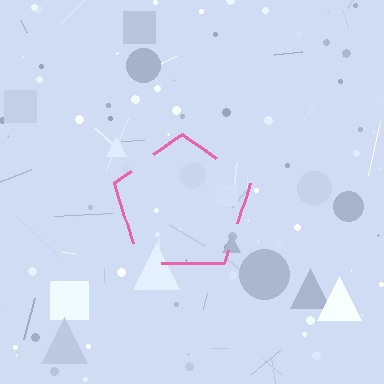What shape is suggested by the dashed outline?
The dashed outline suggests a pentagon.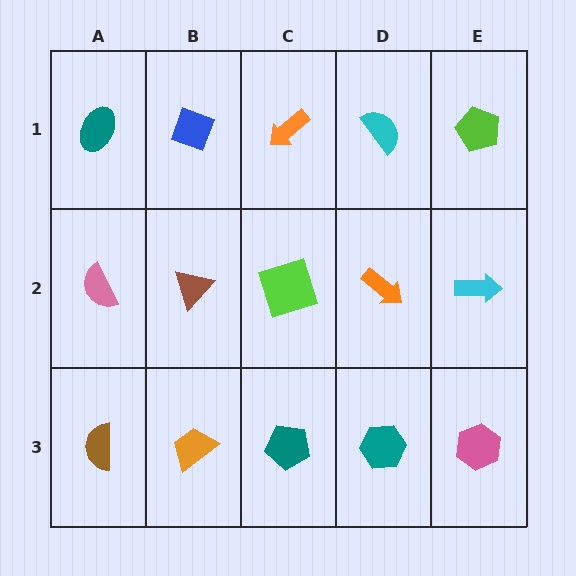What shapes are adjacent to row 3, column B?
A brown triangle (row 2, column B), a brown semicircle (row 3, column A), a teal pentagon (row 3, column C).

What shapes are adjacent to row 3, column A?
A pink semicircle (row 2, column A), an orange trapezoid (row 3, column B).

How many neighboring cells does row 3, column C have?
3.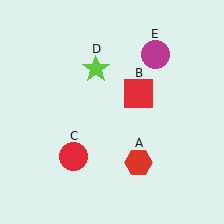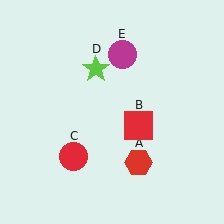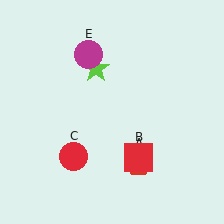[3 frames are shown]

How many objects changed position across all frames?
2 objects changed position: red square (object B), magenta circle (object E).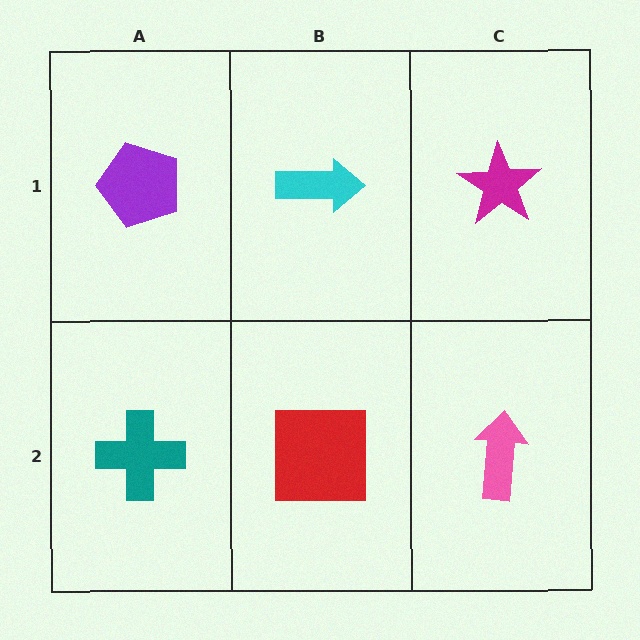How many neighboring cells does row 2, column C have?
2.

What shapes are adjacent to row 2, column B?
A cyan arrow (row 1, column B), a teal cross (row 2, column A), a pink arrow (row 2, column C).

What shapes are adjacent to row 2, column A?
A purple pentagon (row 1, column A), a red square (row 2, column B).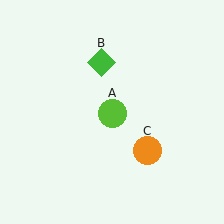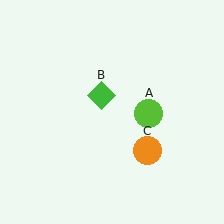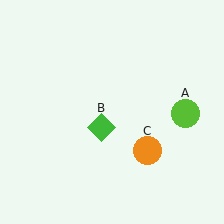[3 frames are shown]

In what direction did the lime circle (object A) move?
The lime circle (object A) moved right.